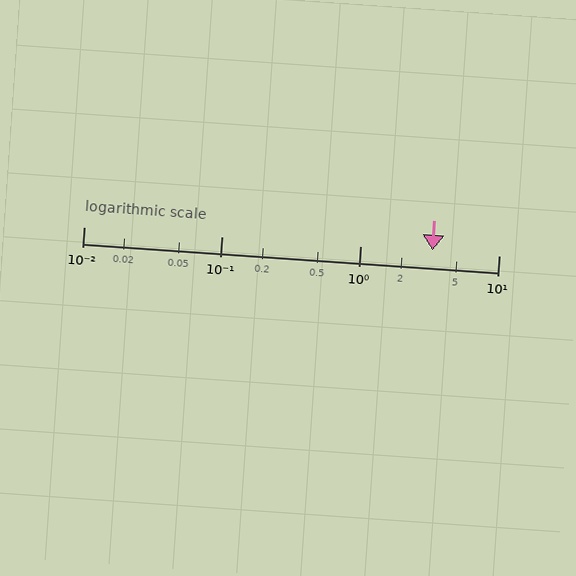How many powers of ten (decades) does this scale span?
The scale spans 3 decades, from 0.01 to 10.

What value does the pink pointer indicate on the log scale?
The pointer indicates approximately 3.3.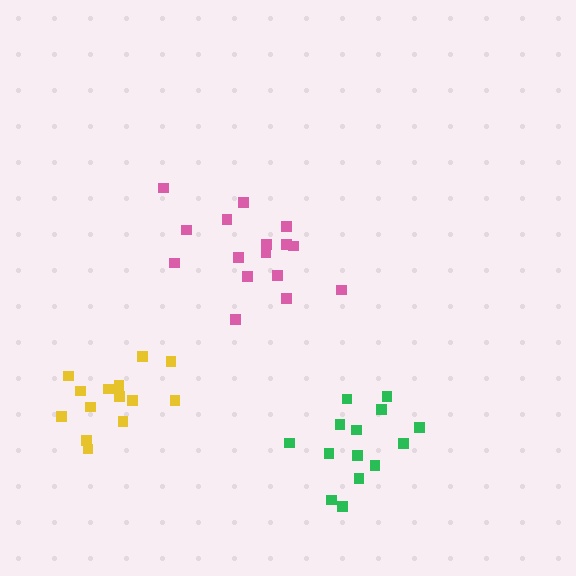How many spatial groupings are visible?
There are 3 spatial groupings.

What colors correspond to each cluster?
The clusters are colored: pink, green, yellow.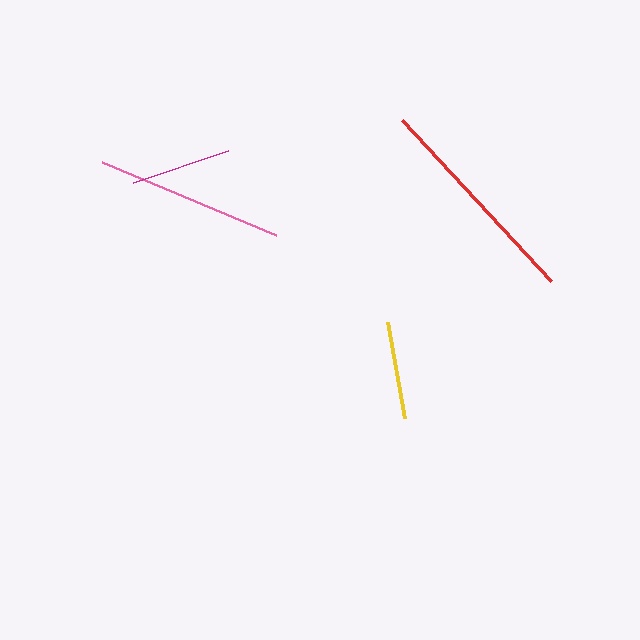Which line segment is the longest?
The red line is the longest at approximately 220 pixels.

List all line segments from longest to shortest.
From longest to shortest: red, pink, magenta, yellow.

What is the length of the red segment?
The red segment is approximately 220 pixels long.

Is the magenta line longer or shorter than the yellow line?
The magenta line is longer than the yellow line.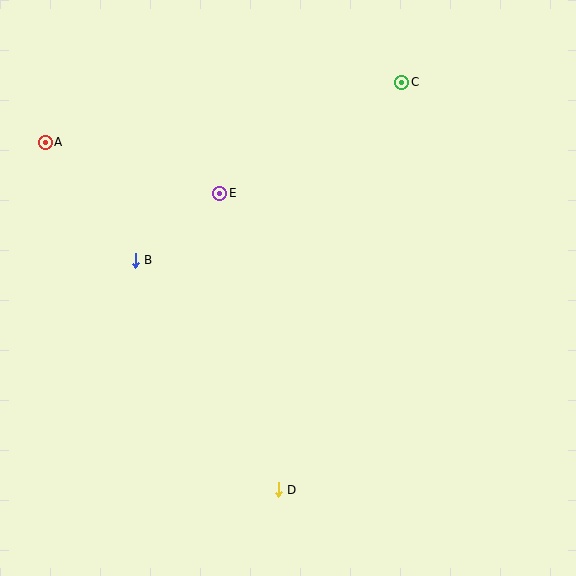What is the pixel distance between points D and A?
The distance between D and A is 419 pixels.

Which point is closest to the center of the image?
Point E at (220, 193) is closest to the center.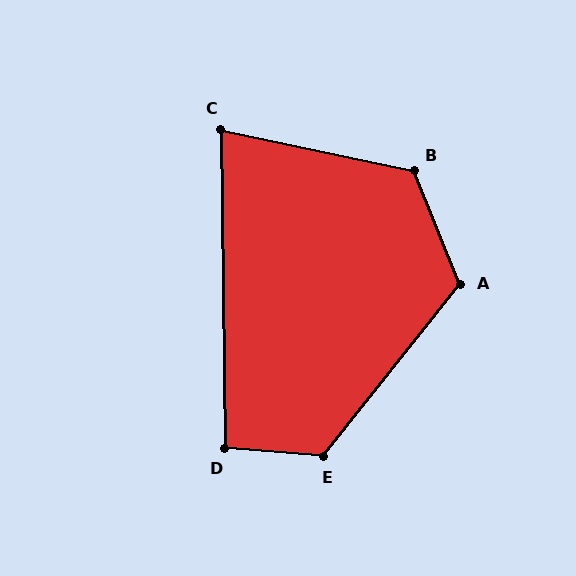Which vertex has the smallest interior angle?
C, at approximately 77 degrees.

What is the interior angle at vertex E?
Approximately 124 degrees (obtuse).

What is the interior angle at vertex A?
Approximately 120 degrees (obtuse).